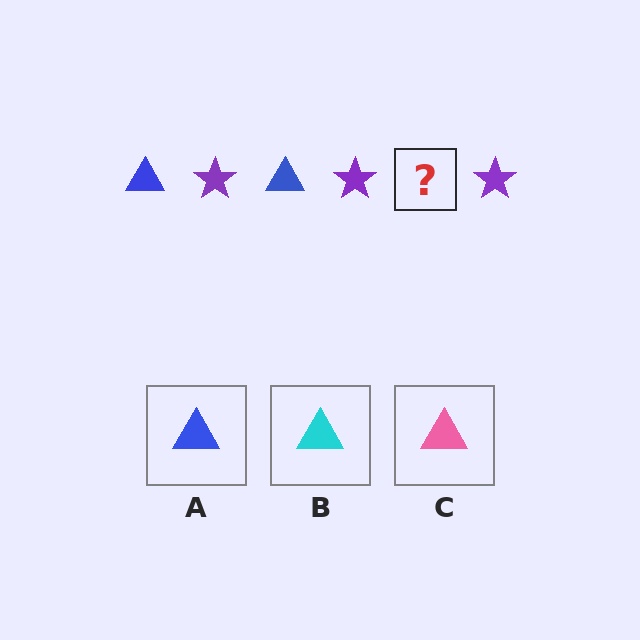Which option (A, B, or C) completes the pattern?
A.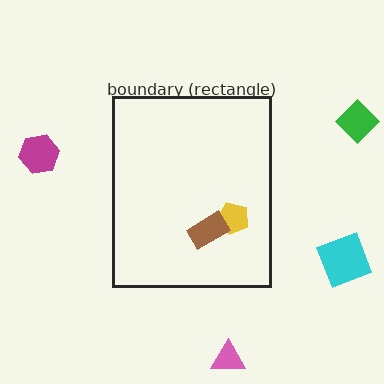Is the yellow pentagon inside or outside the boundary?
Inside.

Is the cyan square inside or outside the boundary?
Outside.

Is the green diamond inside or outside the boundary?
Outside.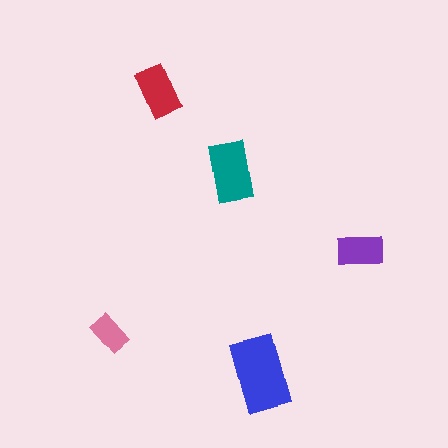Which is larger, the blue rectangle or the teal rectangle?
The blue one.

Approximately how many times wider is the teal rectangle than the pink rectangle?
About 1.5 times wider.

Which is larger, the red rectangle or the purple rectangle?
The red one.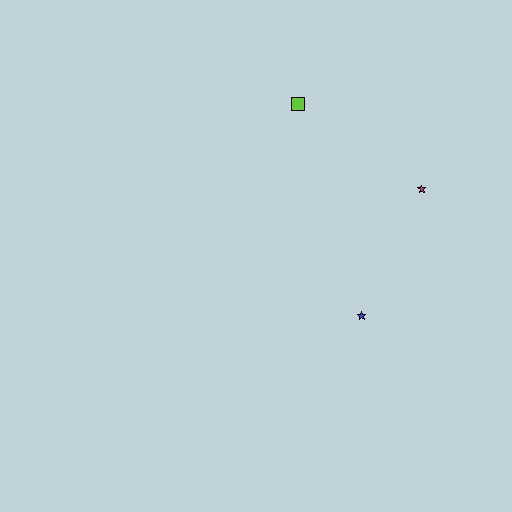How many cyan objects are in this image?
There are no cyan objects.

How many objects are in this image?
There are 3 objects.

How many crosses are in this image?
There are no crosses.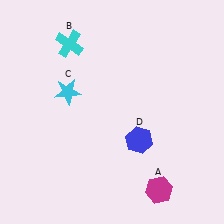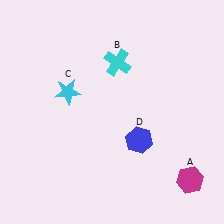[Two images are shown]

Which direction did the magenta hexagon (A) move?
The magenta hexagon (A) moved right.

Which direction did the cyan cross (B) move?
The cyan cross (B) moved right.